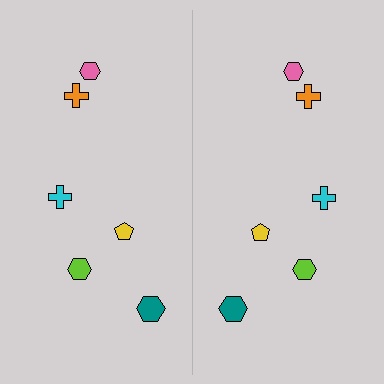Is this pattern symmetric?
Yes, this pattern has bilateral (reflection) symmetry.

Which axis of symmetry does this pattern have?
The pattern has a vertical axis of symmetry running through the center of the image.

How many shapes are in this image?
There are 12 shapes in this image.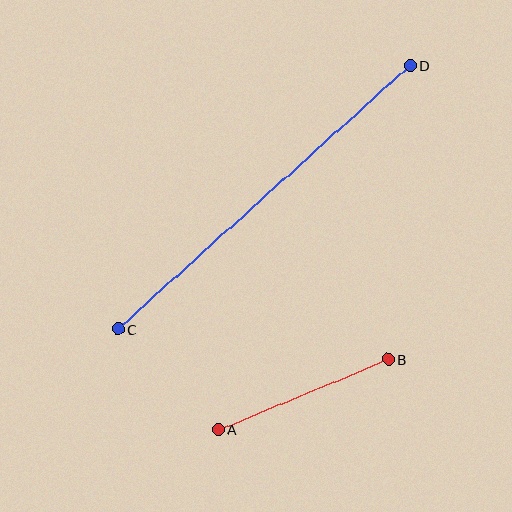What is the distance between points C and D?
The distance is approximately 393 pixels.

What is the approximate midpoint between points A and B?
The midpoint is at approximately (303, 394) pixels.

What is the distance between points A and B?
The distance is approximately 184 pixels.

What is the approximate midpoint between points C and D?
The midpoint is at approximately (264, 197) pixels.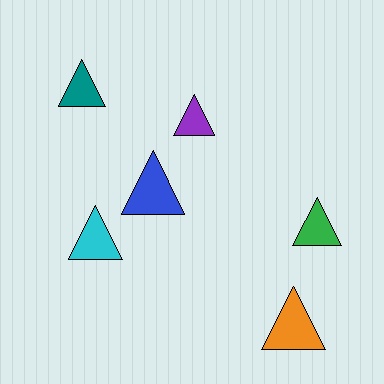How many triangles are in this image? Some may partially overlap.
There are 6 triangles.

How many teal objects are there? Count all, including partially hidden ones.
There is 1 teal object.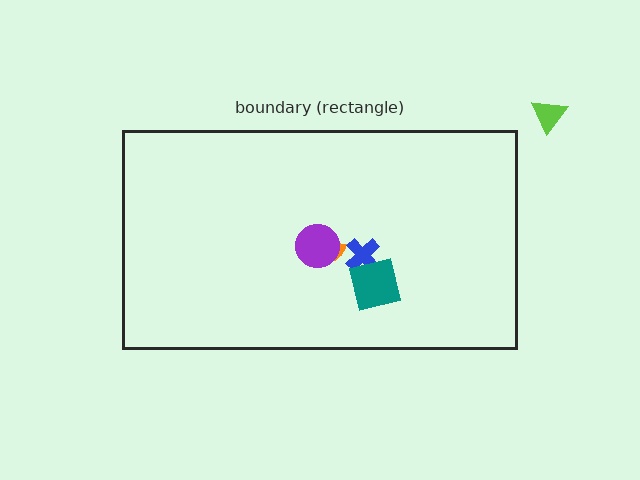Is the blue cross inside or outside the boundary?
Inside.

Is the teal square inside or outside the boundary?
Inside.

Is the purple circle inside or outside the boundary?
Inside.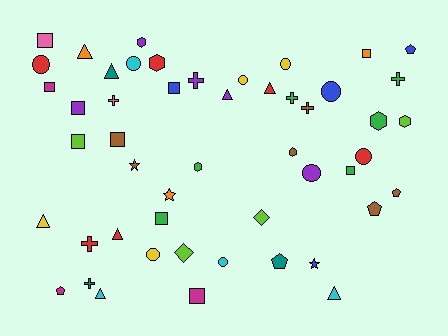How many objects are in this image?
There are 50 objects.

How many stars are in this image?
There are 3 stars.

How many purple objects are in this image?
There are 5 purple objects.